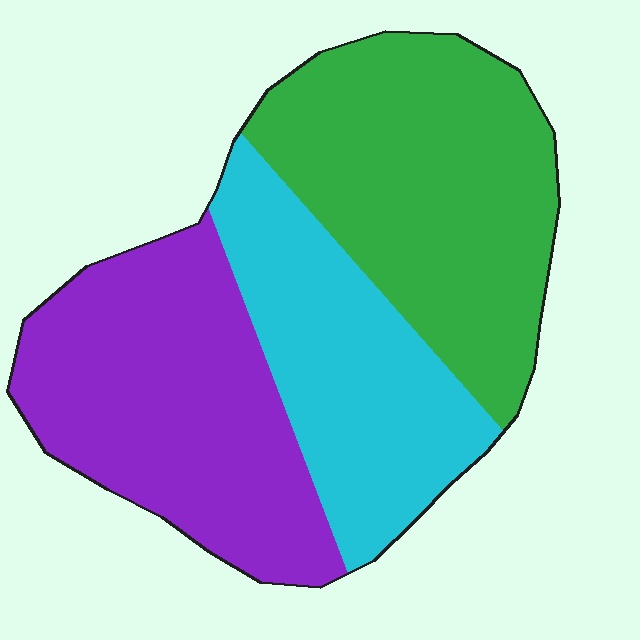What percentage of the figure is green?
Green takes up about three eighths (3/8) of the figure.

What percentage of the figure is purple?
Purple takes up about one third (1/3) of the figure.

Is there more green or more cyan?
Green.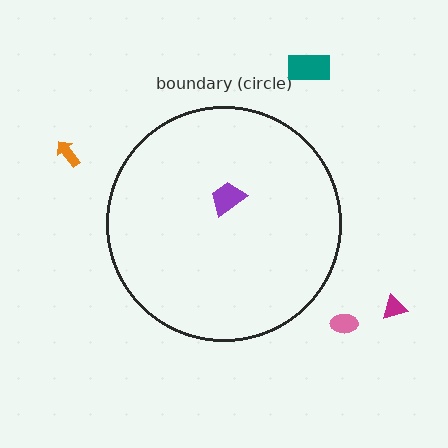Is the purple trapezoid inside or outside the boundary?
Inside.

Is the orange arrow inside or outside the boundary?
Outside.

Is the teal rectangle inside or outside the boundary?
Outside.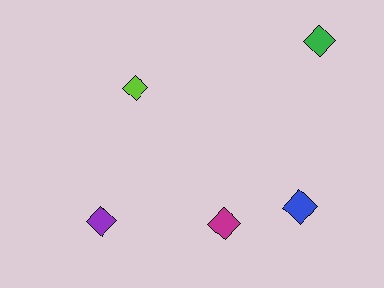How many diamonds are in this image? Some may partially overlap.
There are 5 diamonds.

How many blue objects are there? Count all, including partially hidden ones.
There is 1 blue object.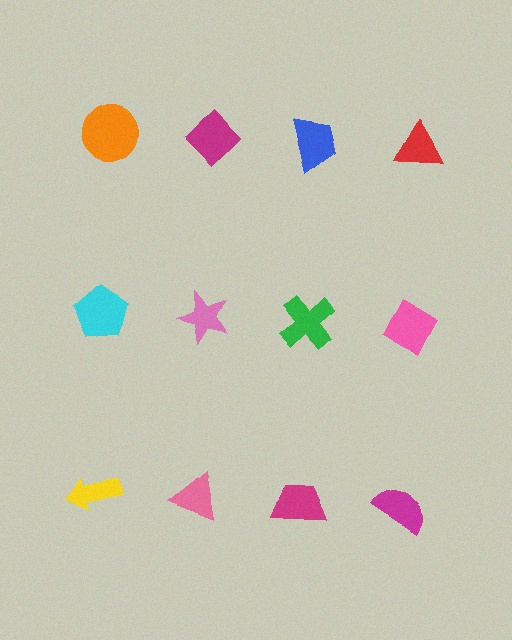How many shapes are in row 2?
4 shapes.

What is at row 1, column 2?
A magenta diamond.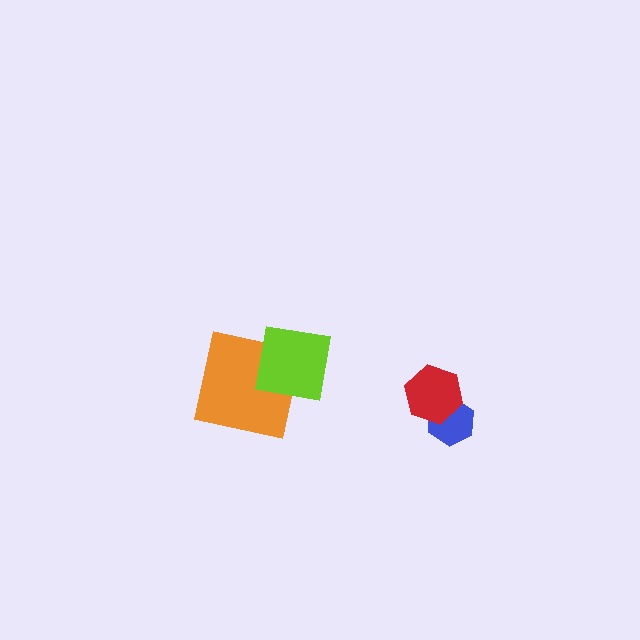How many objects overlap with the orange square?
1 object overlaps with the orange square.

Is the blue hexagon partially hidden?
Yes, it is partially covered by another shape.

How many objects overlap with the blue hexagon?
1 object overlaps with the blue hexagon.